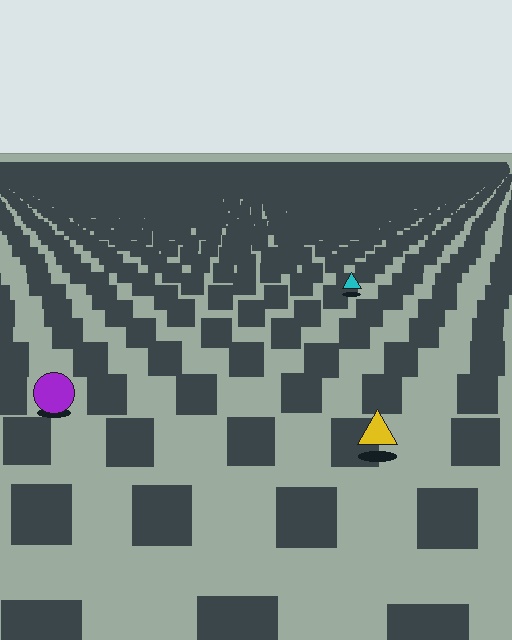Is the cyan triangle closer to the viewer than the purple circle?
No. The purple circle is closer — you can tell from the texture gradient: the ground texture is coarser near it.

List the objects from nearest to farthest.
From nearest to farthest: the yellow triangle, the purple circle, the cyan triangle.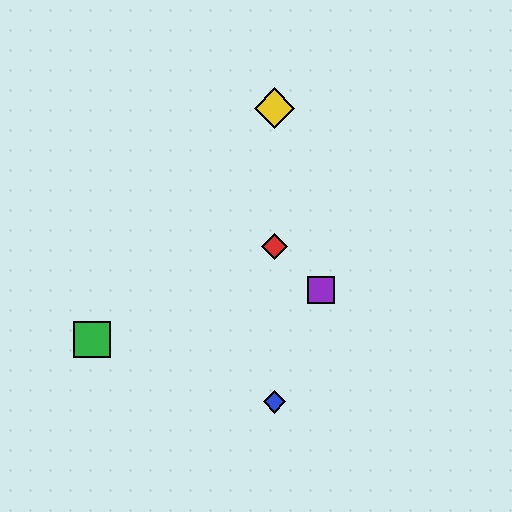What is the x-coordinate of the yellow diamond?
The yellow diamond is at x≈274.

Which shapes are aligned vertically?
The red diamond, the blue diamond, the yellow diamond are aligned vertically.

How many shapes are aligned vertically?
3 shapes (the red diamond, the blue diamond, the yellow diamond) are aligned vertically.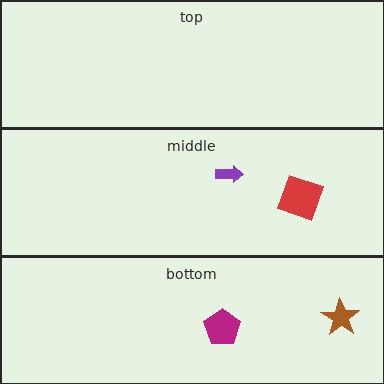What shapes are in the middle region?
The red square, the purple arrow.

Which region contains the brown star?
The bottom region.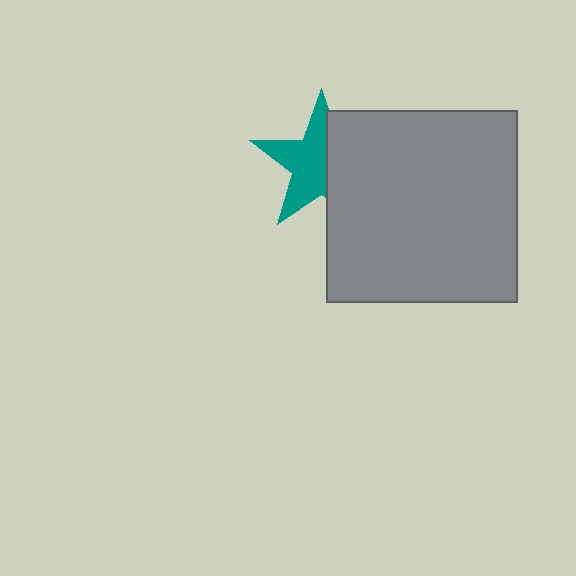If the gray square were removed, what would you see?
You would see the complete teal star.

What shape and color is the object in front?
The object in front is a gray square.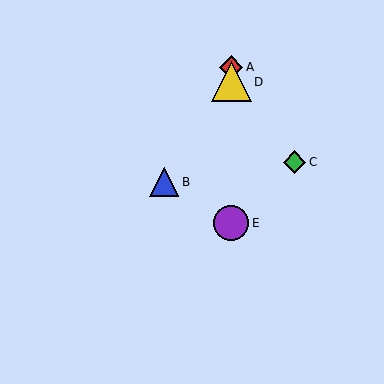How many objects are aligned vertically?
3 objects (A, D, E) are aligned vertically.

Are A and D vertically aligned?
Yes, both are at x≈231.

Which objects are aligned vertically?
Objects A, D, E are aligned vertically.